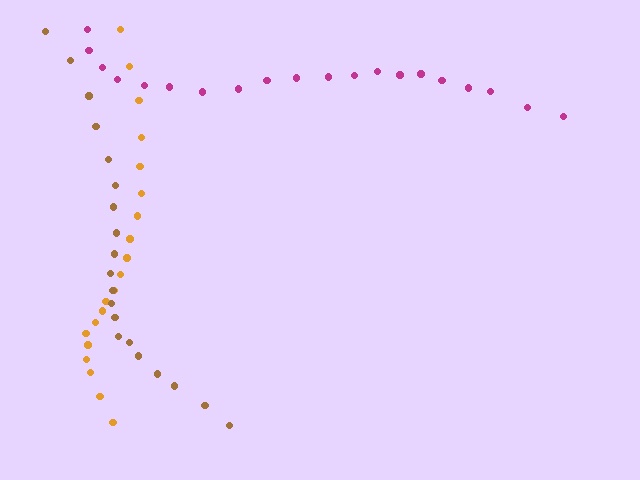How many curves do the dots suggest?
There are 3 distinct paths.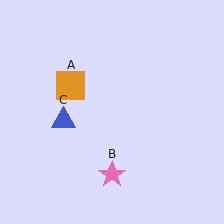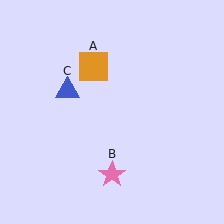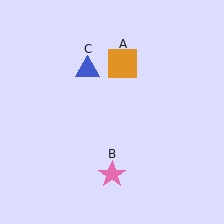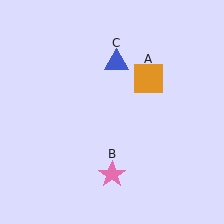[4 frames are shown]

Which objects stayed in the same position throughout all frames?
Pink star (object B) remained stationary.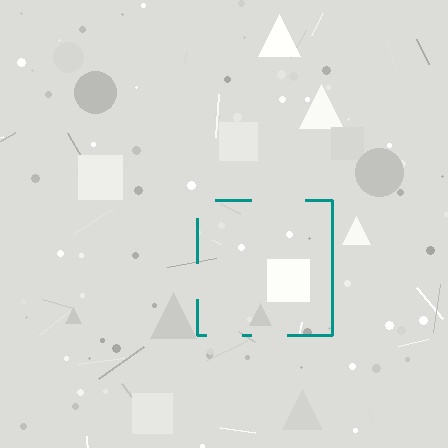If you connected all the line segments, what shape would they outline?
They would outline a square.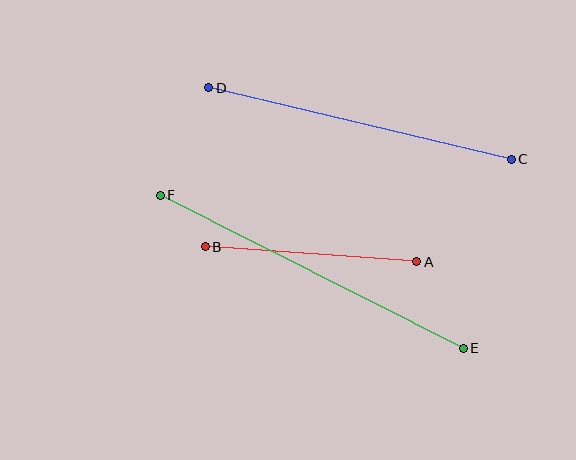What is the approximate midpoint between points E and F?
The midpoint is at approximately (312, 272) pixels.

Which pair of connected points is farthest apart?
Points E and F are farthest apart.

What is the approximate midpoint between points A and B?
The midpoint is at approximately (311, 254) pixels.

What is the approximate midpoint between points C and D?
The midpoint is at approximately (360, 124) pixels.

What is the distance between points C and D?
The distance is approximately 311 pixels.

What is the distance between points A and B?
The distance is approximately 212 pixels.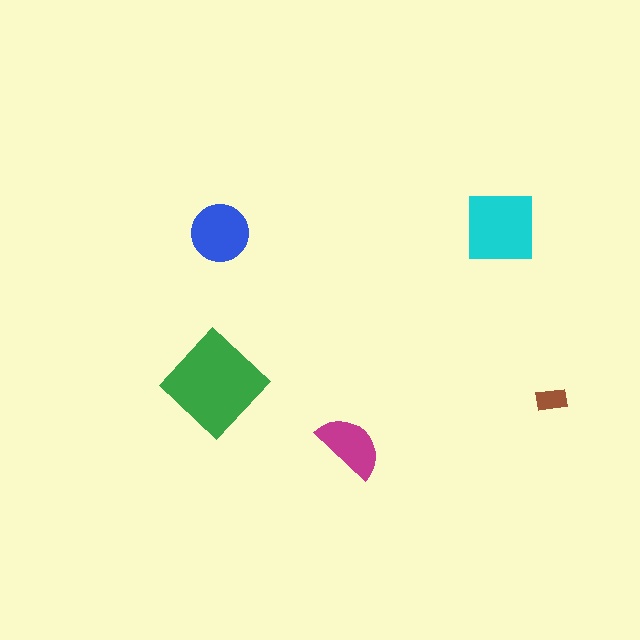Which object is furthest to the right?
The brown rectangle is rightmost.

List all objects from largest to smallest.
The green diamond, the cyan square, the blue circle, the magenta semicircle, the brown rectangle.